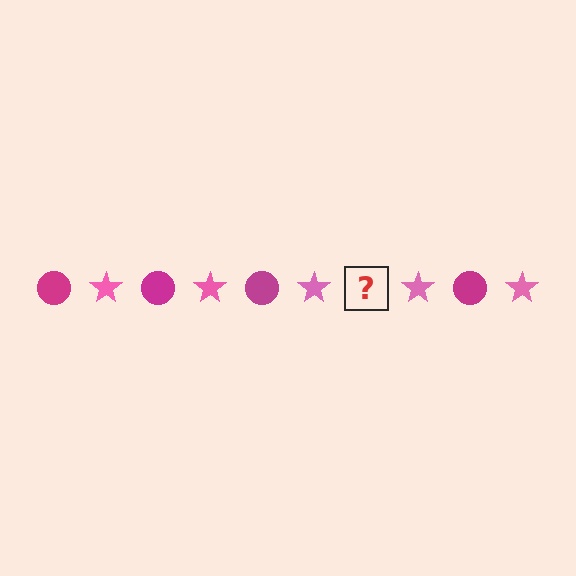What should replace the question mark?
The question mark should be replaced with a magenta circle.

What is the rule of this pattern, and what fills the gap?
The rule is that the pattern alternates between magenta circle and pink star. The gap should be filled with a magenta circle.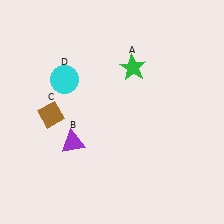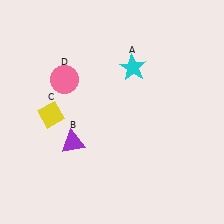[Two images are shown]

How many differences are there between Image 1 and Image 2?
There are 3 differences between the two images.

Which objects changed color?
A changed from green to cyan. C changed from brown to yellow. D changed from cyan to pink.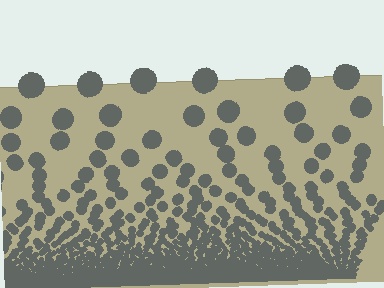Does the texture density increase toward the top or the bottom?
Density increases toward the bottom.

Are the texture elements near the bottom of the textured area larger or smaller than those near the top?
Smaller. The gradient is inverted — elements near the bottom are smaller and denser.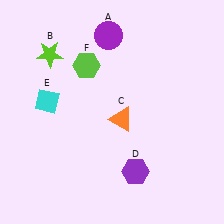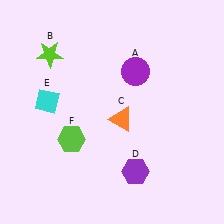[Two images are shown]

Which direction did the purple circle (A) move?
The purple circle (A) moved down.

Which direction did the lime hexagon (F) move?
The lime hexagon (F) moved down.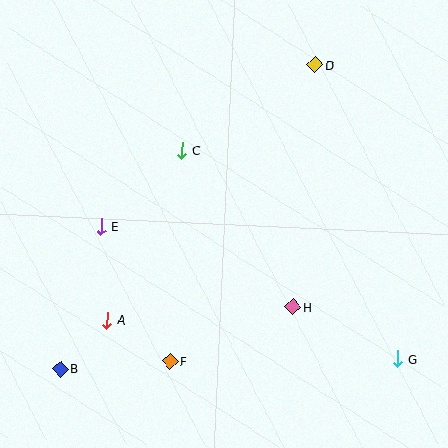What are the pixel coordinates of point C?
Point C is at (182, 150).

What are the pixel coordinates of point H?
Point H is at (293, 307).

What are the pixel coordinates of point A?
Point A is at (107, 320).